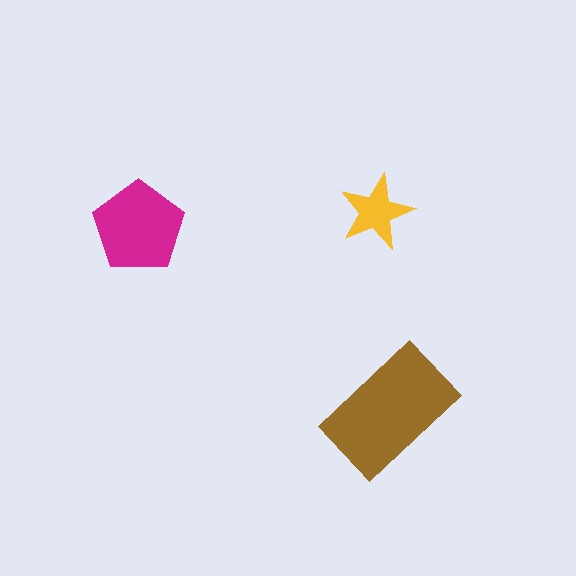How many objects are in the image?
There are 3 objects in the image.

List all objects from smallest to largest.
The yellow star, the magenta pentagon, the brown rectangle.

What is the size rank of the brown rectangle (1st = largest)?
1st.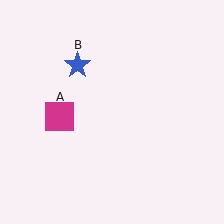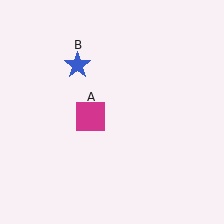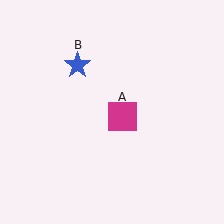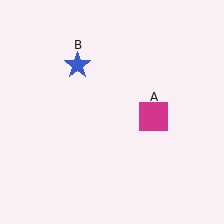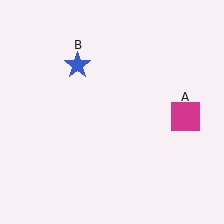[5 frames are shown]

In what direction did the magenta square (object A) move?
The magenta square (object A) moved right.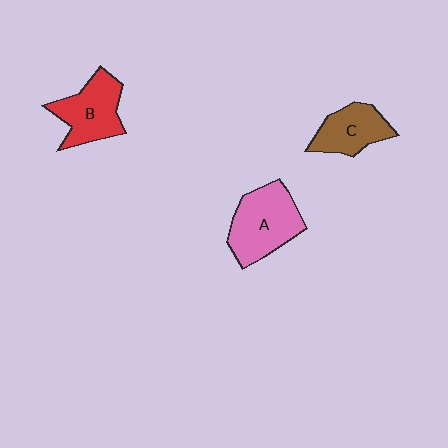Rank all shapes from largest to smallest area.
From largest to smallest: A (pink), B (red), C (brown).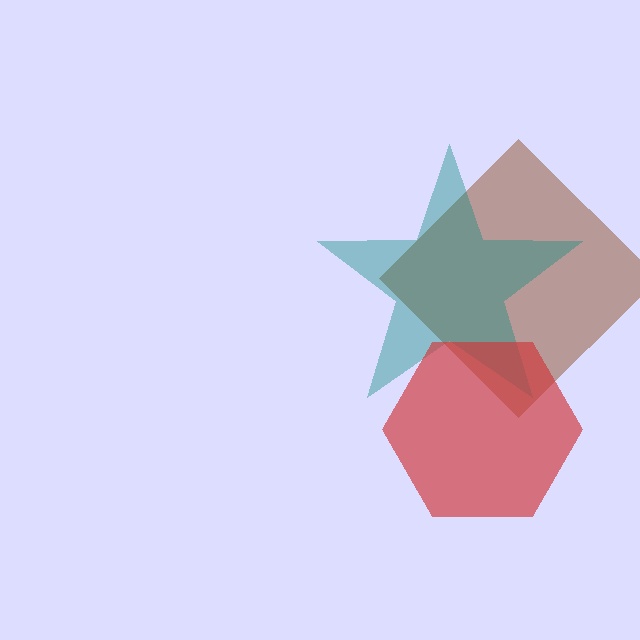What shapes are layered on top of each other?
The layered shapes are: a brown diamond, a teal star, a red hexagon.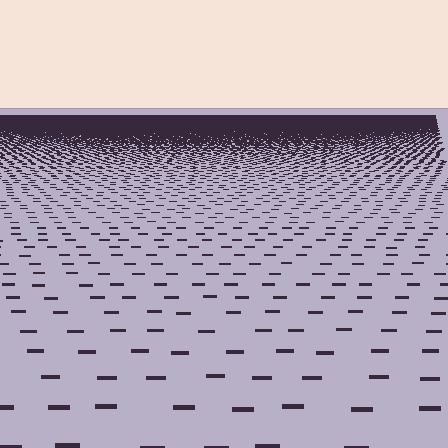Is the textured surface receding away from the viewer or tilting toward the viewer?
The surface is receding away from the viewer. Texture elements get smaller and denser toward the top.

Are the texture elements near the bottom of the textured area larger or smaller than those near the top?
Larger. Near the bottom, elements are closer to the viewer and appear at a bigger on-screen size.